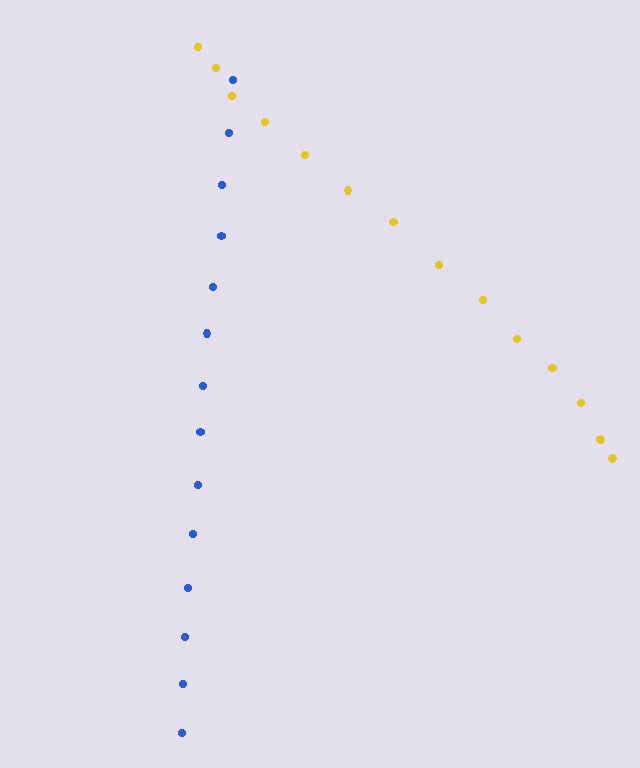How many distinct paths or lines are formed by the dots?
There are 2 distinct paths.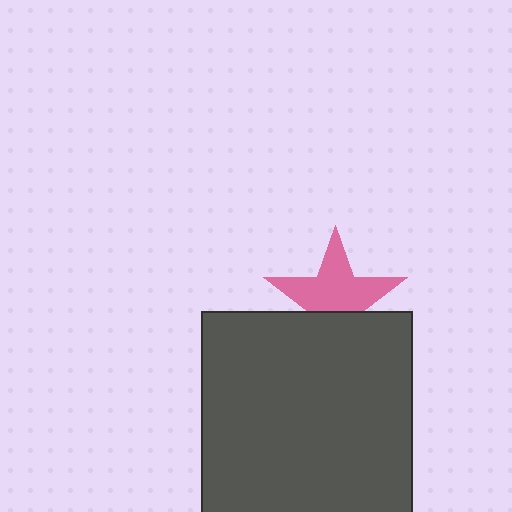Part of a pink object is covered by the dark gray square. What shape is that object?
It is a star.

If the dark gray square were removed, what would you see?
You would see the complete pink star.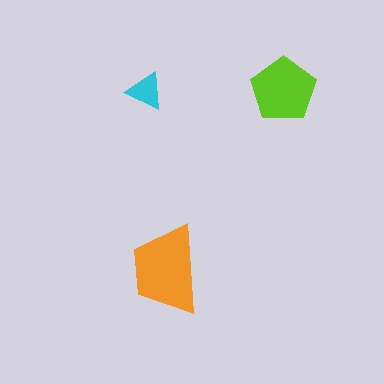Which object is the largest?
The orange trapezoid.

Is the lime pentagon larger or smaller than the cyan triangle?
Larger.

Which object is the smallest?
The cyan triangle.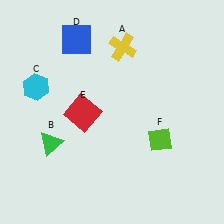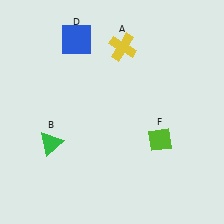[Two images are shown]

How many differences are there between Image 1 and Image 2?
There are 2 differences between the two images.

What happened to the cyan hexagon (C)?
The cyan hexagon (C) was removed in Image 2. It was in the top-left area of Image 1.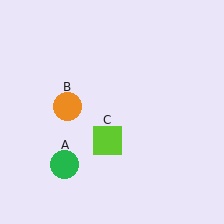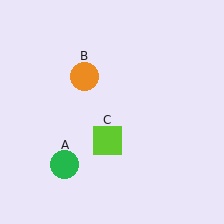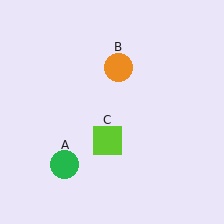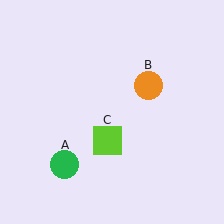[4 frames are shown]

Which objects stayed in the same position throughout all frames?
Green circle (object A) and lime square (object C) remained stationary.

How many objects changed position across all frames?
1 object changed position: orange circle (object B).